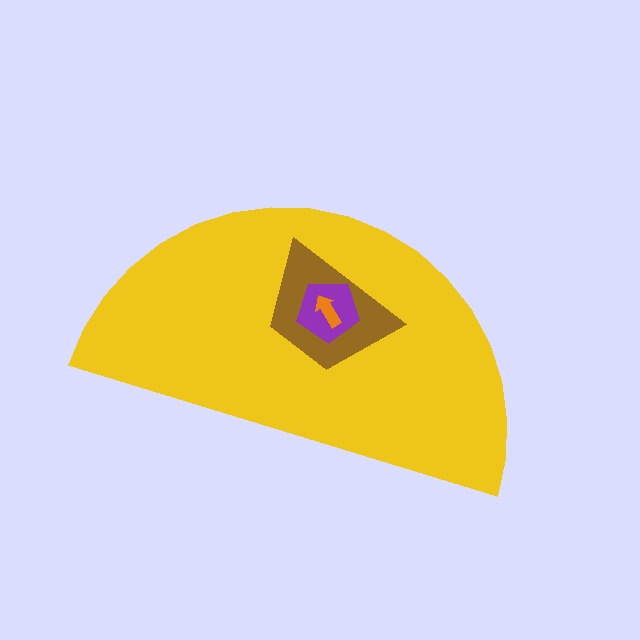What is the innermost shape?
The orange arrow.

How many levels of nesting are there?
4.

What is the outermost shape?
The yellow semicircle.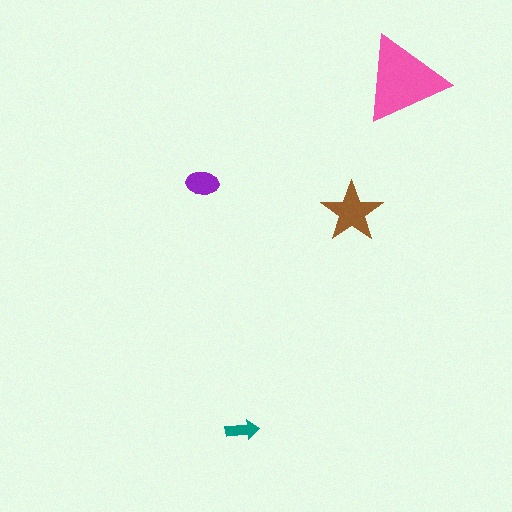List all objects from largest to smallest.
The pink triangle, the brown star, the purple ellipse, the teal arrow.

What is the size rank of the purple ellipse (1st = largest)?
3rd.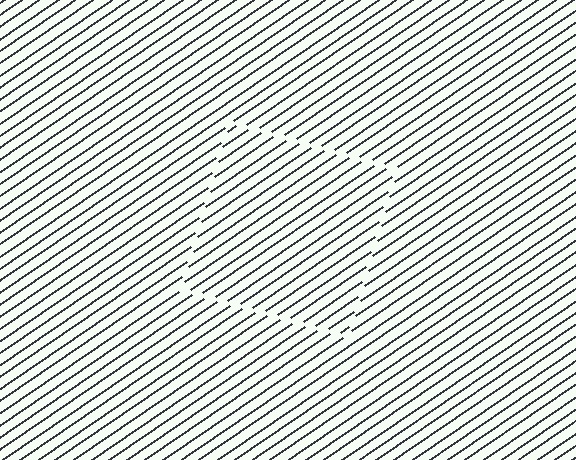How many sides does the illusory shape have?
4 sides — the line-ends trace a square.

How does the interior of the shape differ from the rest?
The interior of the shape contains the same grating, shifted by half a period — the contour is defined by the phase discontinuity where line-ends from the inner and outer gratings abut.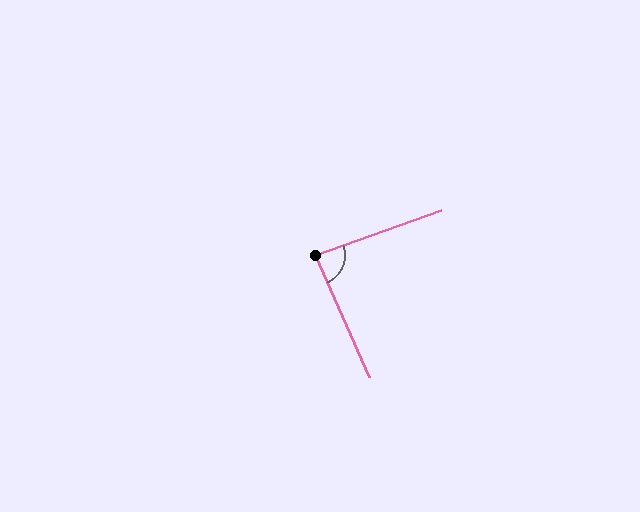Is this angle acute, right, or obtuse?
It is approximately a right angle.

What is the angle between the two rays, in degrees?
Approximately 86 degrees.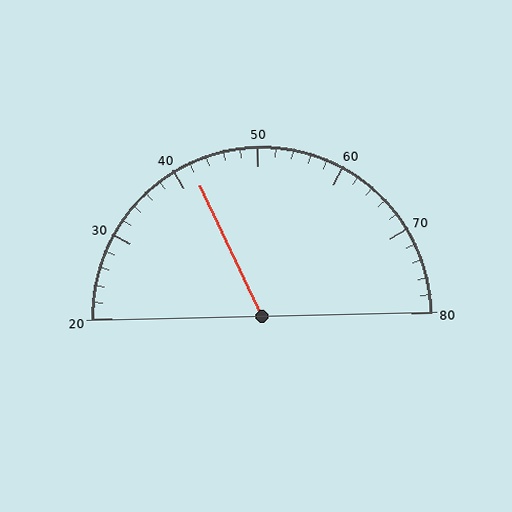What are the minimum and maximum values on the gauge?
The gauge ranges from 20 to 80.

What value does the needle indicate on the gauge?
The needle indicates approximately 42.